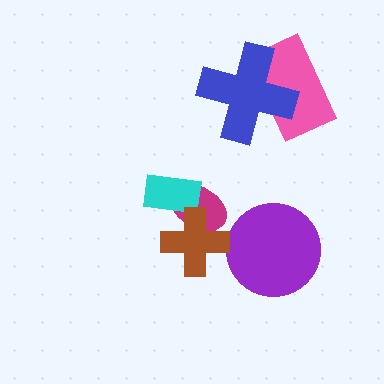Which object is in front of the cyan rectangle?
The brown cross is in front of the cyan rectangle.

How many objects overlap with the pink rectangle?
1 object overlaps with the pink rectangle.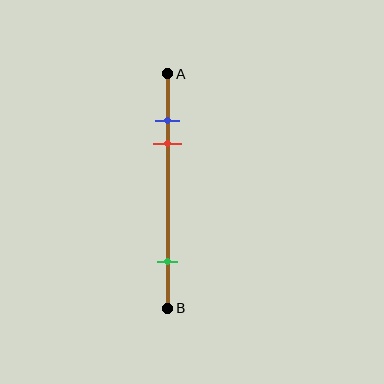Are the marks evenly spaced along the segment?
No, the marks are not evenly spaced.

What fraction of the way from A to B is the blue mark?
The blue mark is approximately 20% (0.2) of the way from A to B.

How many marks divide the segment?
There are 3 marks dividing the segment.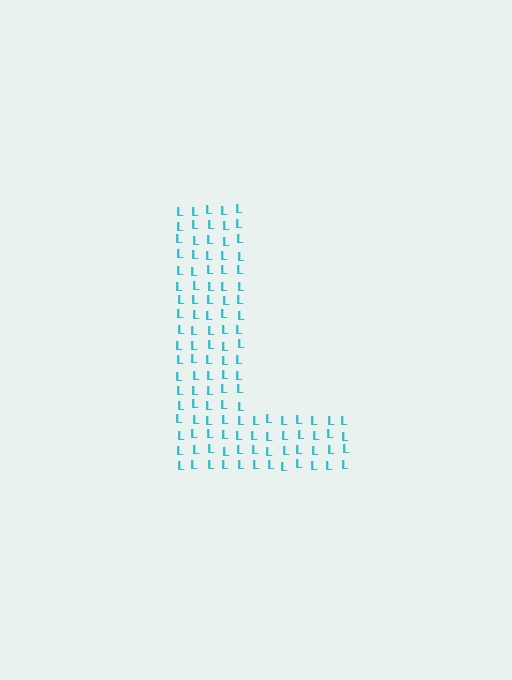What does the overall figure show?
The overall figure shows the letter L.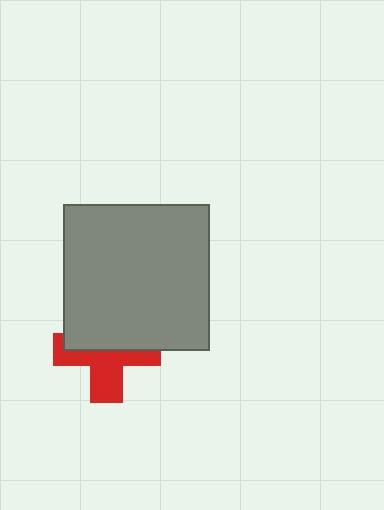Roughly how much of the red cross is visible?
About half of it is visible (roughly 49%).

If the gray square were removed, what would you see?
You would see the complete red cross.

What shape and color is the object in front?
The object in front is a gray square.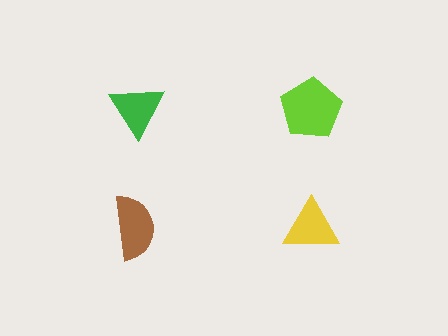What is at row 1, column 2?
A lime pentagon.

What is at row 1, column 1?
A green triangle.